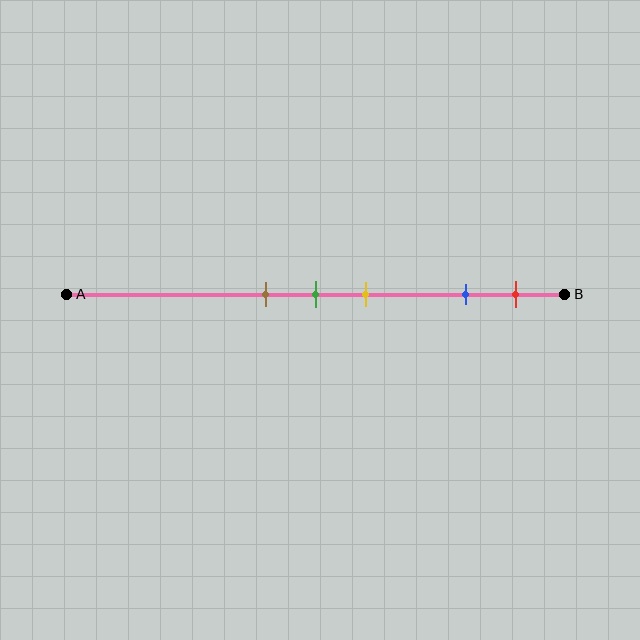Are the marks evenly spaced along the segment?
No, the marks are not evenly spaced.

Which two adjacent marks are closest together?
The brown and green marks are the closest adjacent pair.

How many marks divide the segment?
There are 5 marks dividing the segment.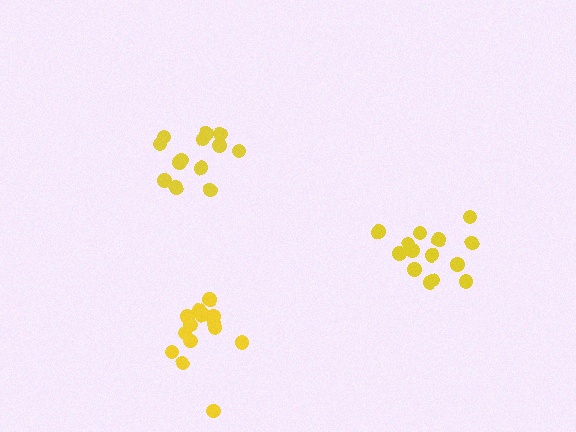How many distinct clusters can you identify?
There are 3 distinct clusters.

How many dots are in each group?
Group 1: 14 dots, Group 2: 13 dots, Group 3: 14 dots (41 total).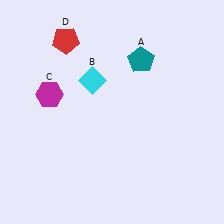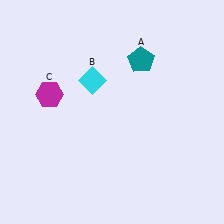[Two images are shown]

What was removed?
The red pentagon (D) was removed in Image 2.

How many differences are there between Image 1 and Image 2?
There is 1 difference between the two images.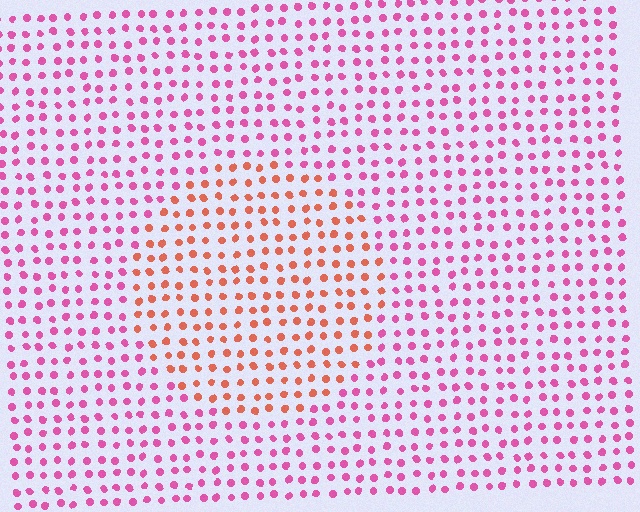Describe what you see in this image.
The image is filled with small pink elements in a uniform arrangement. A circle-shaped region is visible where the elements are tinted to a slightly different hue, forming a subtle color boundary.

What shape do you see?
I see a circle.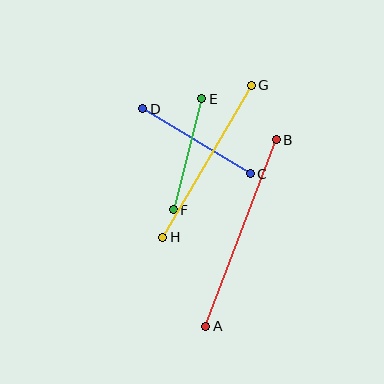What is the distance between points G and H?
The distance is approximately 176 pixels.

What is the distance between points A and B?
The distance is approximately 199 pixels.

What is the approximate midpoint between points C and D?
The midpoint is at approximately (196, 141) pixels.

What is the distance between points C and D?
The distance is approximately 126 pixels.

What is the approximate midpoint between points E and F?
The midpoint is at approximately (188, 154) pixels.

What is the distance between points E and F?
The distance is approximately 115 pixels.